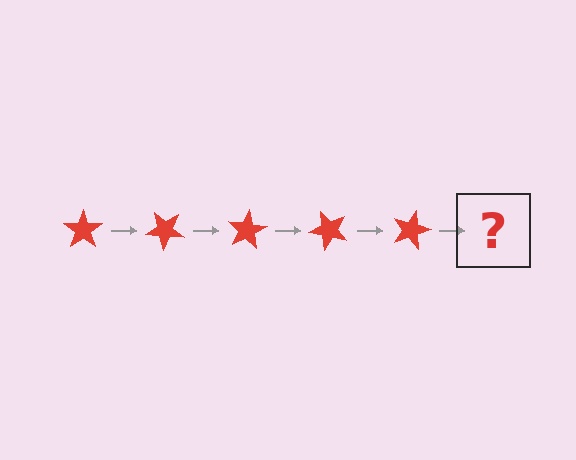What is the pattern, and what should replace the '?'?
The pattern is that the star rotates 40 degrees each step. The '?' should be a red star rotated 200 degrees.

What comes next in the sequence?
The next element should be a red star rotated 200 degrees.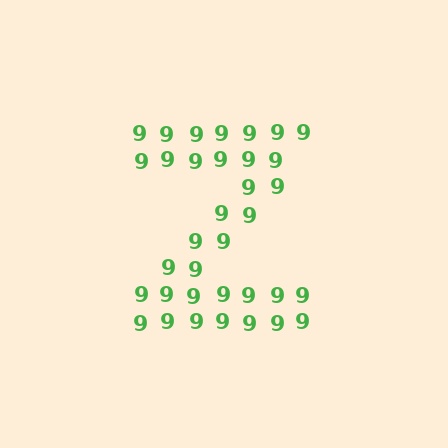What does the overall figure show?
The overall figure shows the letter Z.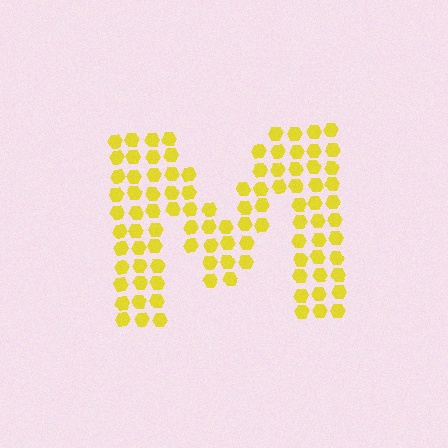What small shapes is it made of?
It is made of small hexagons.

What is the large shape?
The large shape is the letter M.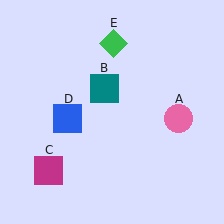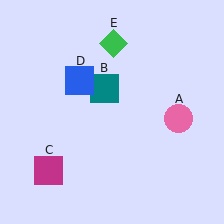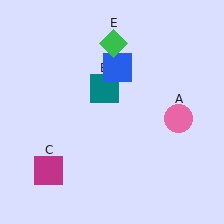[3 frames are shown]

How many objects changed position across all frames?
1 object changed position: blue square (object D).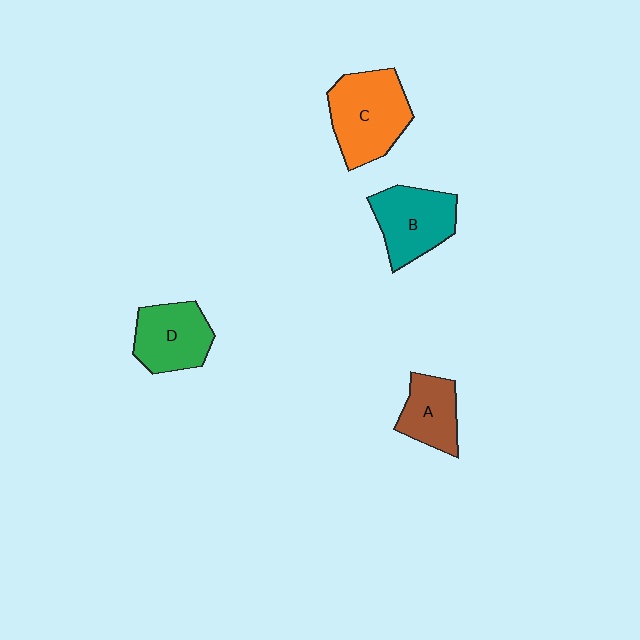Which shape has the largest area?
Shape C (orange).